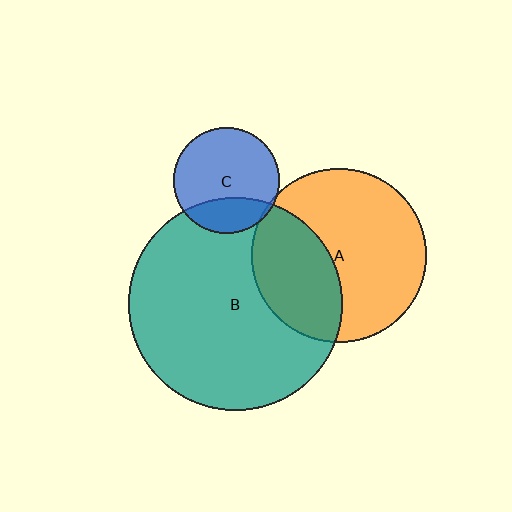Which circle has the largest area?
Circle B (teal).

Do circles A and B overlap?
Yes.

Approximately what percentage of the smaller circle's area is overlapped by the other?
Approximately 35%.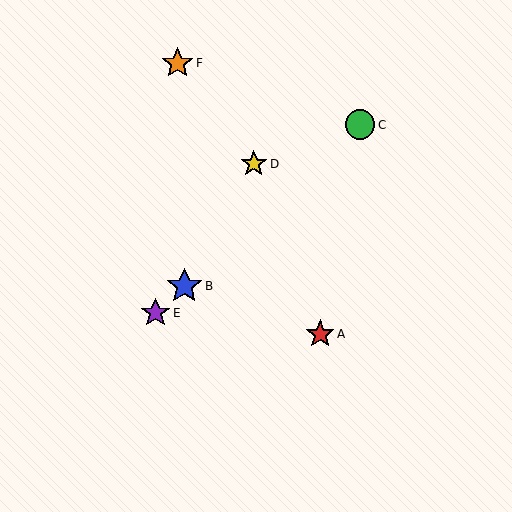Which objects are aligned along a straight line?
Objects B, C, E are aligned along a straight line.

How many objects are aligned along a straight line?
3 objects (B, C, E) are aligned along a straight line.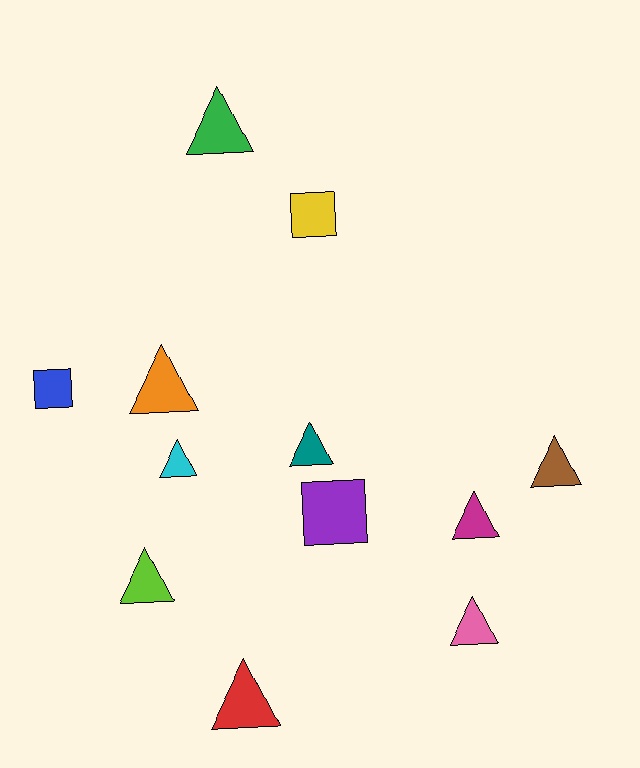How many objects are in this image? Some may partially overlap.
There are 12 objects.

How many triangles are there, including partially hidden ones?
There are 9 triangles.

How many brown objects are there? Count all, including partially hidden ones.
There is 1 brown object.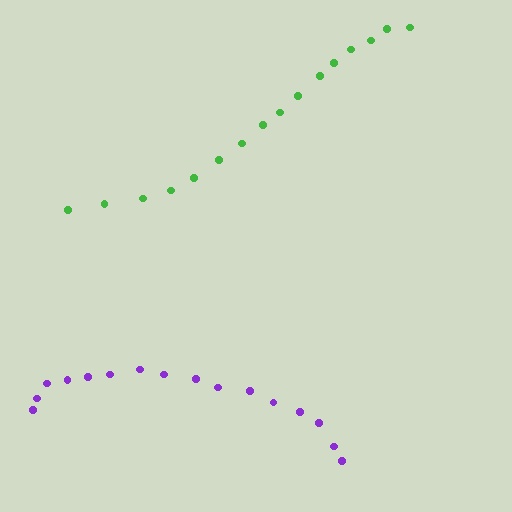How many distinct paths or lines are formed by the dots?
There are 2 distinct paths.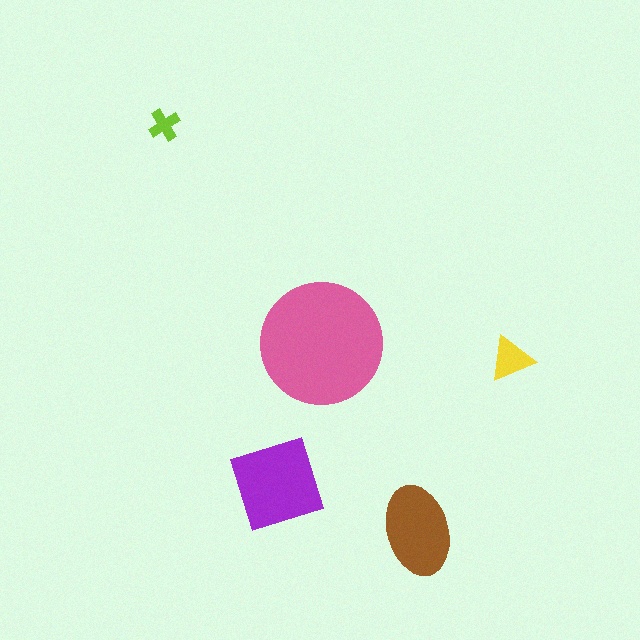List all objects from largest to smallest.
The pink circle, the purple diamond, the brown ellipse, the yellow triangle, the lime cross.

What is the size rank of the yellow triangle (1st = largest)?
4th.